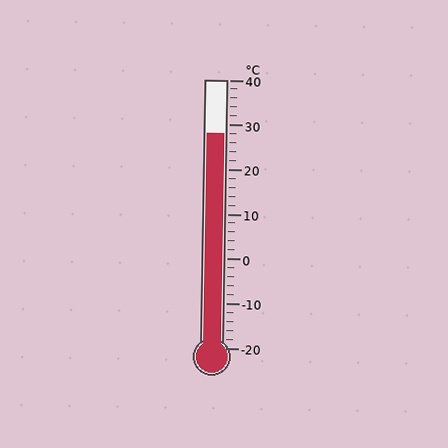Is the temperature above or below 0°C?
The temperature is above 0°C.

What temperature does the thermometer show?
The thermometer shows approximately 28°C.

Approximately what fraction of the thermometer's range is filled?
The thermometer is filled to approximately 80% of its range.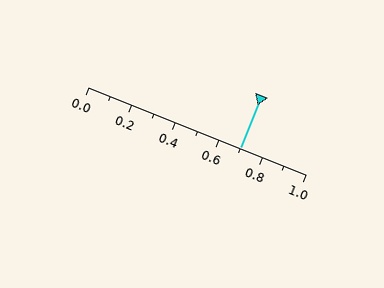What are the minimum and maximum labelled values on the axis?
The axis runs from 0.0 to 1.0.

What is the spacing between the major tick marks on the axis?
The major ticks are spaced 0.2 apart.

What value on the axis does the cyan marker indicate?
The marker indicates approximately 0.7.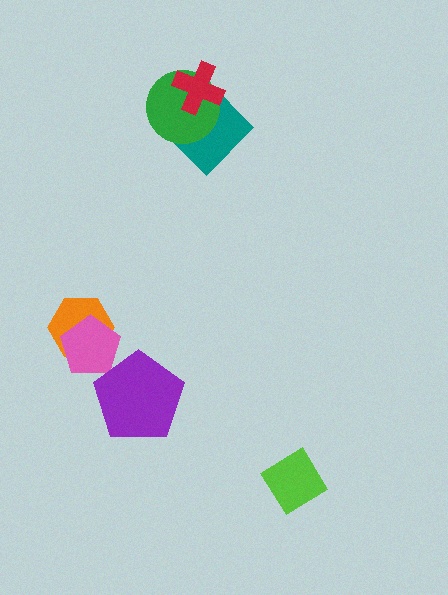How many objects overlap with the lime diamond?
0 objects overlap with the lime diamond.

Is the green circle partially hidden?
Yes, it is partially covered by another shape.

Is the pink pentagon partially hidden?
Yes, it is partially covered by another shape.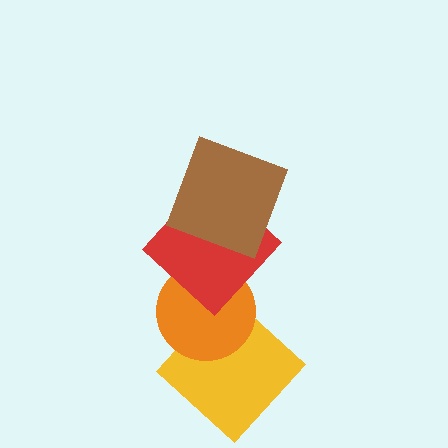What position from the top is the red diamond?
The red diamond is 2nd from the top.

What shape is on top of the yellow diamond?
The orange circle is on top of the yellow diamond.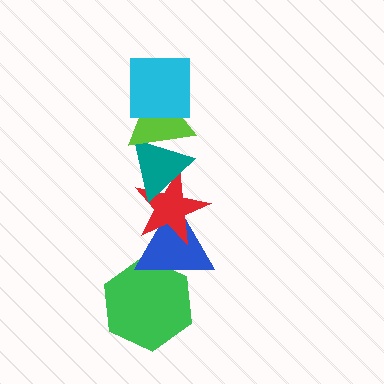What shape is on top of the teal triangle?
The lime triangle is on top of the teal triangle.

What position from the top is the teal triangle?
The teal triangle is 3rd from the top.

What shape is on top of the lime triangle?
The cyan square is on top of the lime triangle.